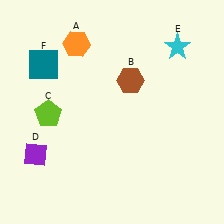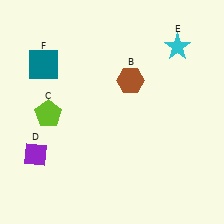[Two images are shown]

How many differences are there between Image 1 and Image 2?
There is 1 difference between the two images.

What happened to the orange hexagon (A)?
The orange hexagon (A) was removed in Image 2. It was in the top-left area of Image 1.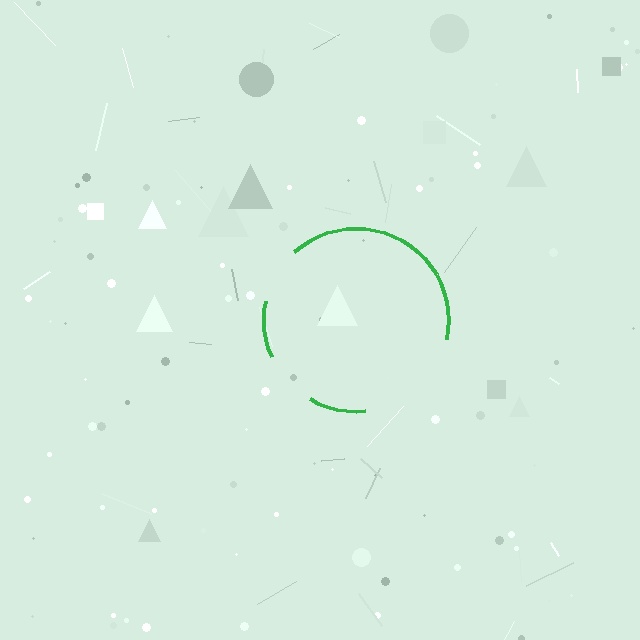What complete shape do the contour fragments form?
The contour fragments form a circle.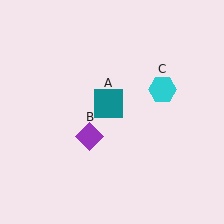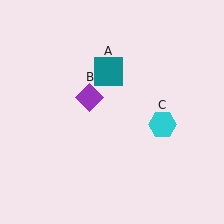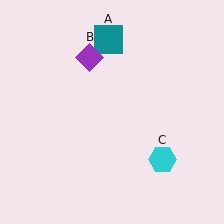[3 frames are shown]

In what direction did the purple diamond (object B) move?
The purple diamond (object B) moved up.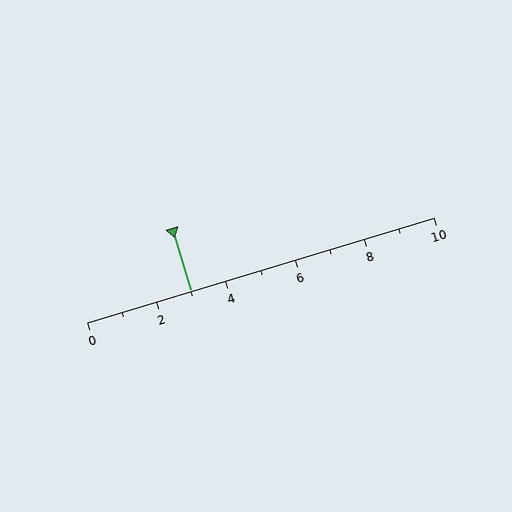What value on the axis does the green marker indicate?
The marker indicates approximately 3.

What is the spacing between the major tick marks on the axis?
The major ticks are spaced 2 apart.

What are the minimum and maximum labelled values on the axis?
The axis runs from 0 to 10.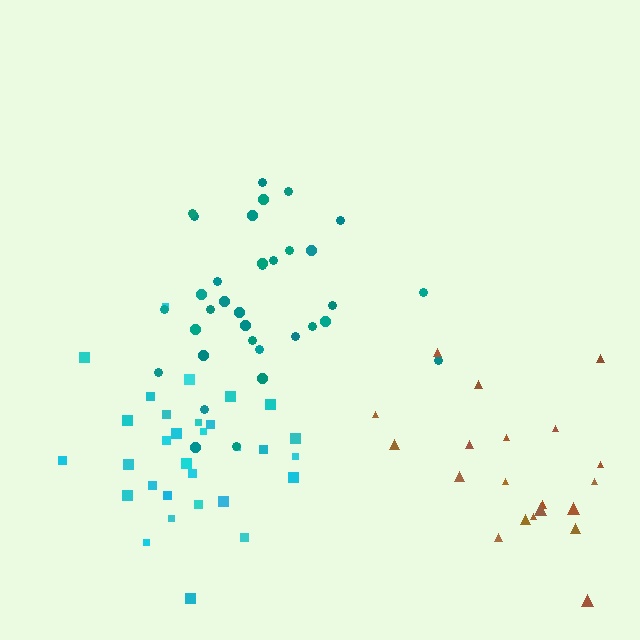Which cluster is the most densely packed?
Cyan.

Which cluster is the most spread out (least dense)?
Brown.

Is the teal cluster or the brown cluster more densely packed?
Teal.